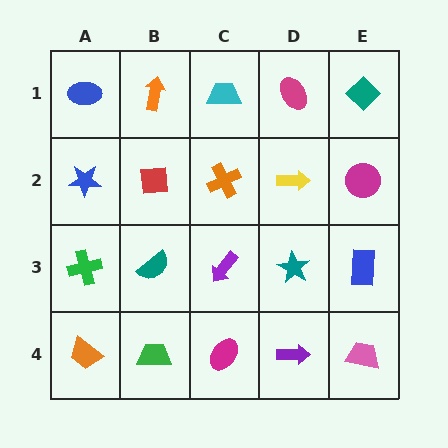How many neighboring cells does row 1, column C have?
3.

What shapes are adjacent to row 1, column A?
A blue star (row 2, column A), an orange arrow (row 1, column B).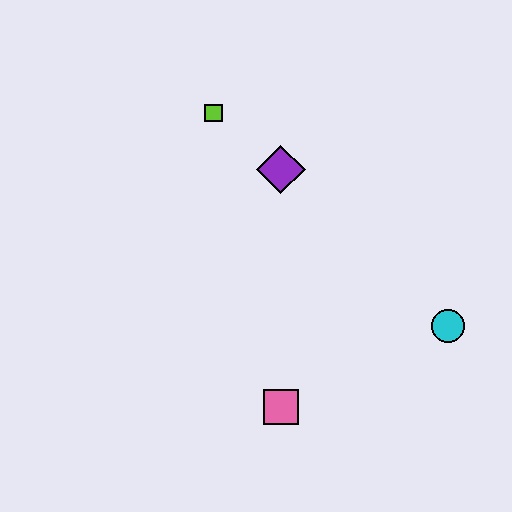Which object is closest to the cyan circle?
The pink square is closest to the cyan circle.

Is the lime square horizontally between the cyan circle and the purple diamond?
No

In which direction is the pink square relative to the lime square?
The pink square is below the lime square.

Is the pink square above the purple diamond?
No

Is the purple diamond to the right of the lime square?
Yes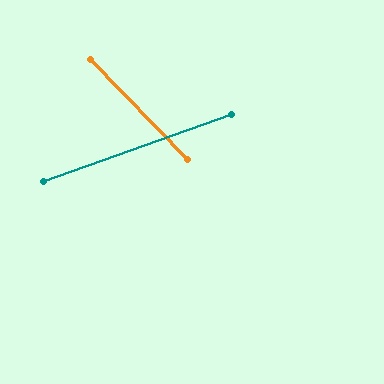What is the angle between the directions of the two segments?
Approximately 66 degrees.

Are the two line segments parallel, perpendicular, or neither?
Neither parallel nor perpendicular — they differ by about 66°.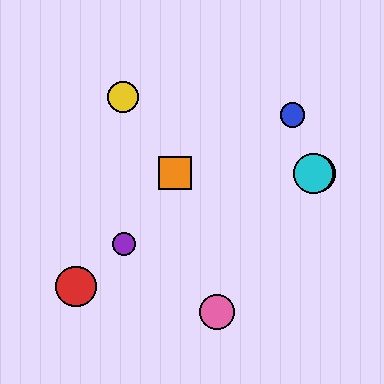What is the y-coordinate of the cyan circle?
The cyan circle is at y≈173.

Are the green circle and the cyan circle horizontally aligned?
Yes, both are at y≈173.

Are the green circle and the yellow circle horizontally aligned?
No, the green circle is at y≈173 and the yellow circle is at y≈97.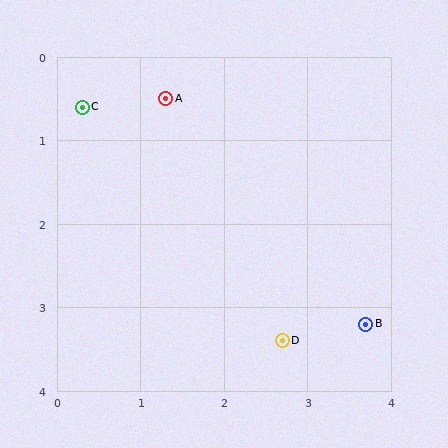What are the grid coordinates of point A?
Point A is at approximately (1.3, 0.5).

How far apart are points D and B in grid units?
Points D and B are about 1.0 grid units apart.